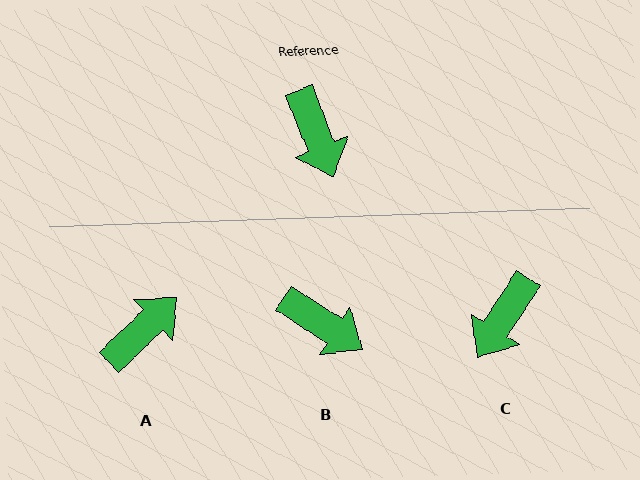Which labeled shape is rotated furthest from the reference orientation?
A, about 112 degrees away.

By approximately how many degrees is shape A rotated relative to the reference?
Approximately 112 degrees counter-clockwise.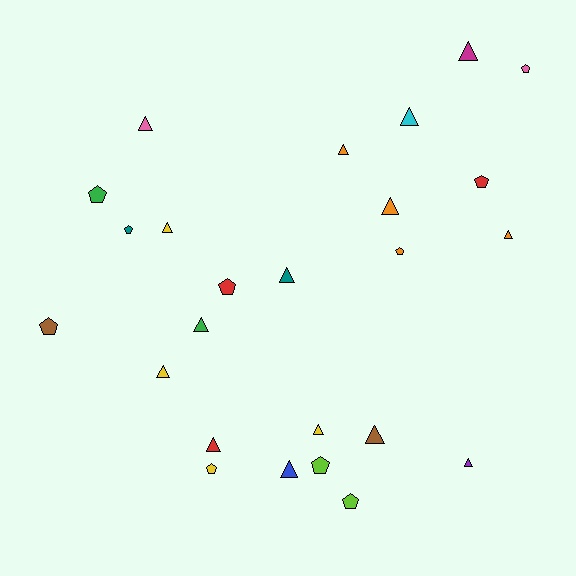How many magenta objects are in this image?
There is 1 magenta object.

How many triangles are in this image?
There are 15 triangles.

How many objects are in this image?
There are 25 objects.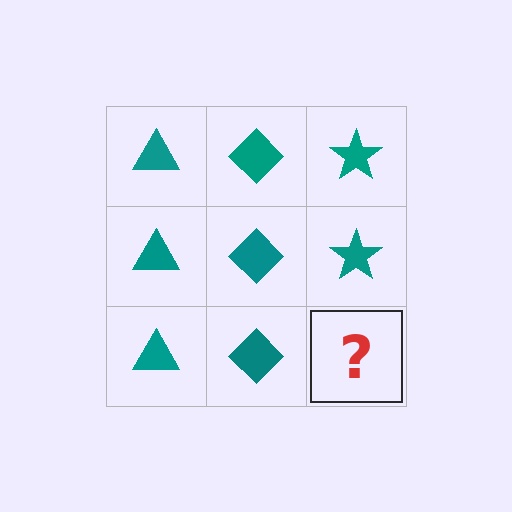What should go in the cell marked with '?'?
The missing cell should contain a teal star.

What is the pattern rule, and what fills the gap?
The rule is that each column has a consistent shape. The gap should be filled with a teal star.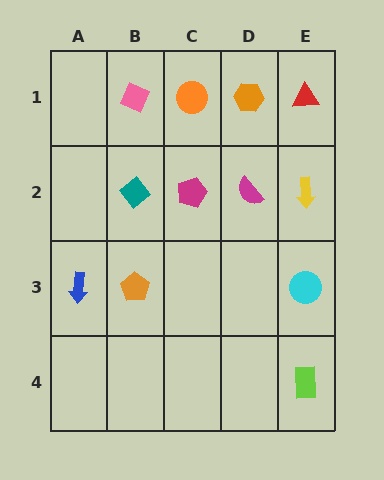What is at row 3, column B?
An orange pentagon.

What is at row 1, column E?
A red triangle.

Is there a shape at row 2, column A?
No, that cell is empty.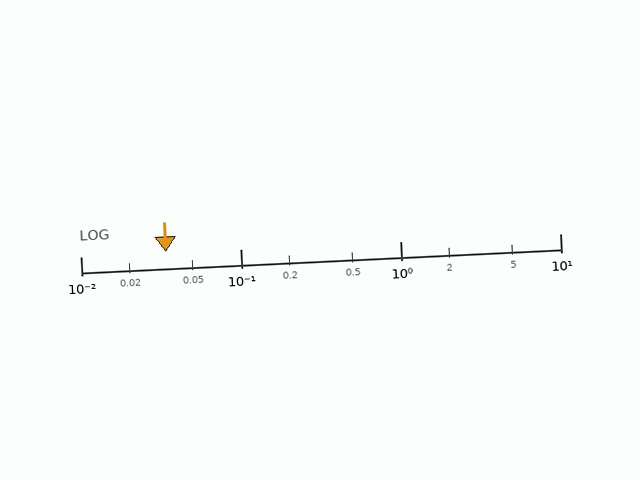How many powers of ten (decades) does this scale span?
The scale spans 3 decades, from 0.01 to 10.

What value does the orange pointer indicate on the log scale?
The pointer indicates approximately 0.034.